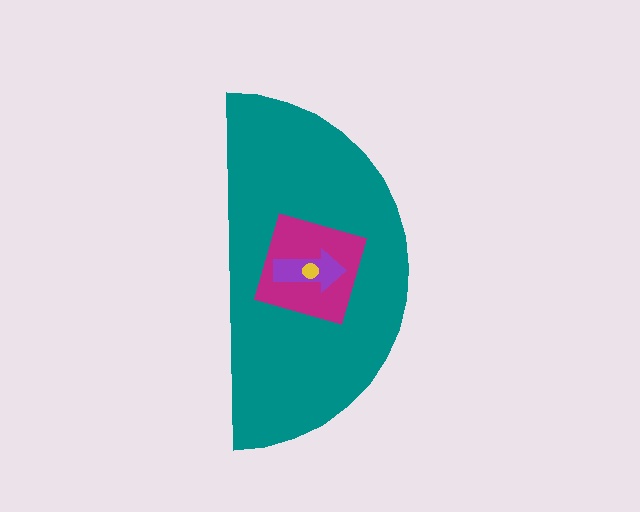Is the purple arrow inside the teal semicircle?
Yes.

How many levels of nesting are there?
4.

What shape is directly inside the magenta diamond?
The purple arrow.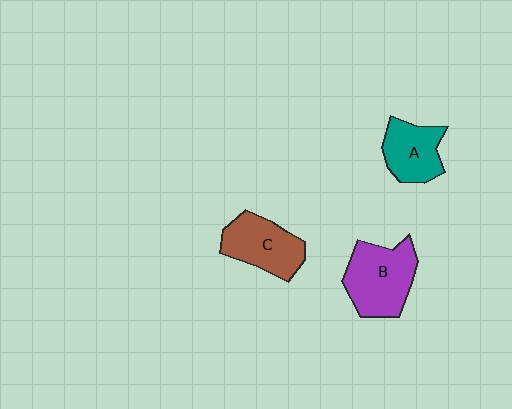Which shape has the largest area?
Shape B (purple).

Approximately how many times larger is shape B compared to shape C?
Approximately 1.2 times.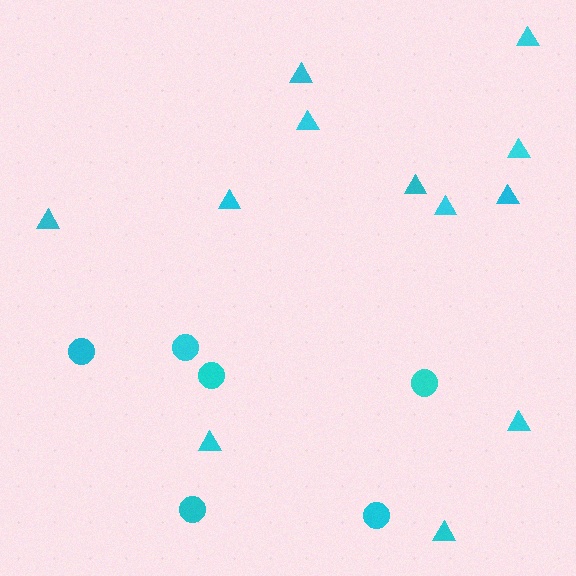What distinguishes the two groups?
There are 2 groups: one group of circles (6) and one group of triangles (12).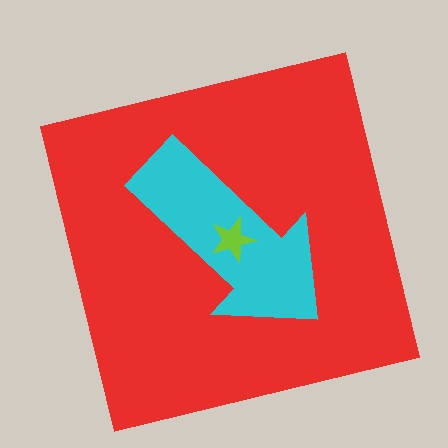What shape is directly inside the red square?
The cyan arrow.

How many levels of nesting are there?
3.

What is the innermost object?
The lime star.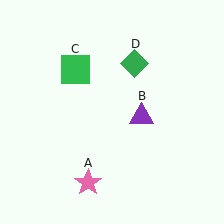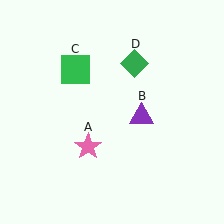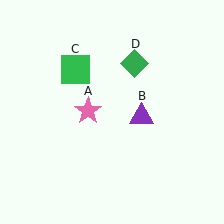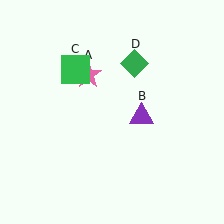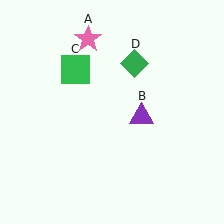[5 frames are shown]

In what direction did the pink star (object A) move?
The pink star (object A) moved up.